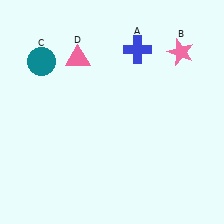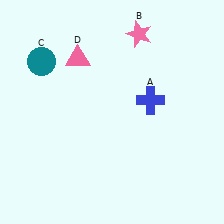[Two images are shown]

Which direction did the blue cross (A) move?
The blue cross (A) moved down.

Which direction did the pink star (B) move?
The pink star (B) moved left.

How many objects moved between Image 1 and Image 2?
2 objects moved between the two images.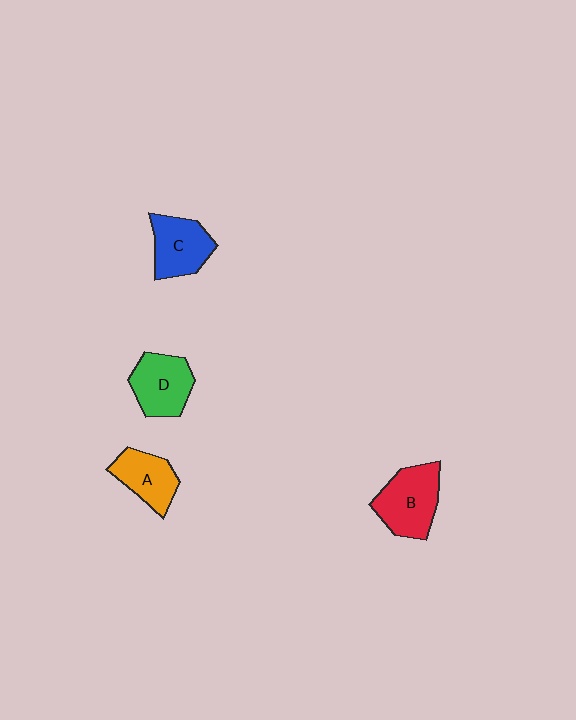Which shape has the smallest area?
Shape A (orange).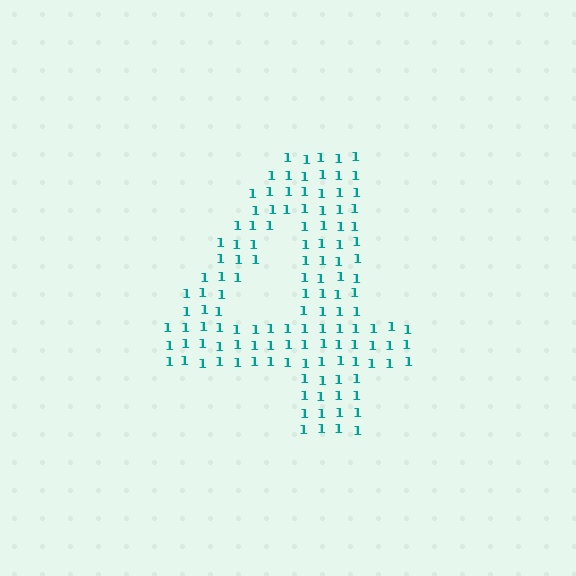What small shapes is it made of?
It is made of small digit 1's.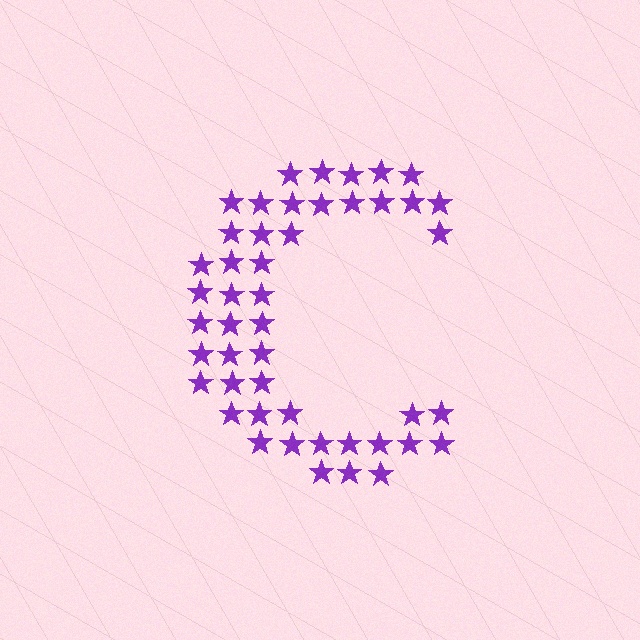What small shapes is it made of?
It is made of small stars.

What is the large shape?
The large shape is the letter C.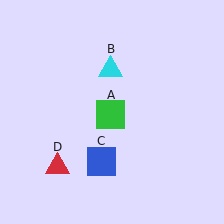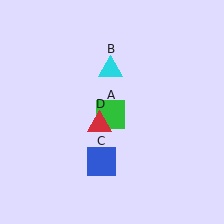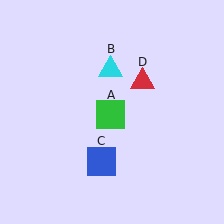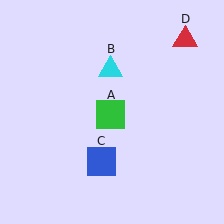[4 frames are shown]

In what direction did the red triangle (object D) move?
The red triangle (object D) moved up and to the right.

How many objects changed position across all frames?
1 object changed position: red triangle (object D).